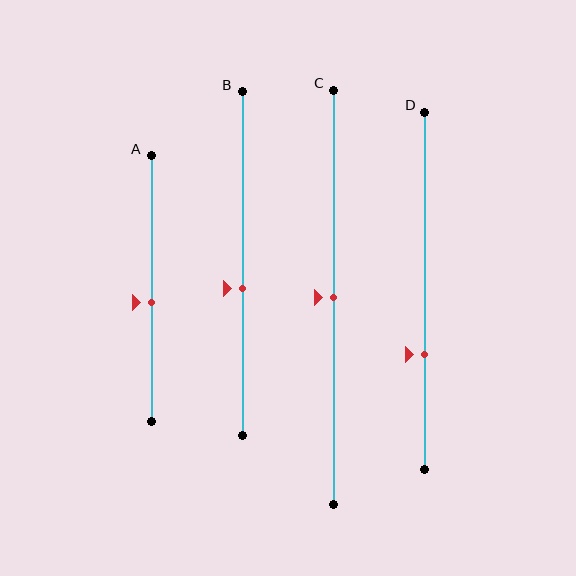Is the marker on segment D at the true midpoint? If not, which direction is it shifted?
No, the marker on segment D is shifted downward by about 18% of the segment length.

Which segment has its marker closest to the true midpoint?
Segment C has its marker closest to the true midpoint.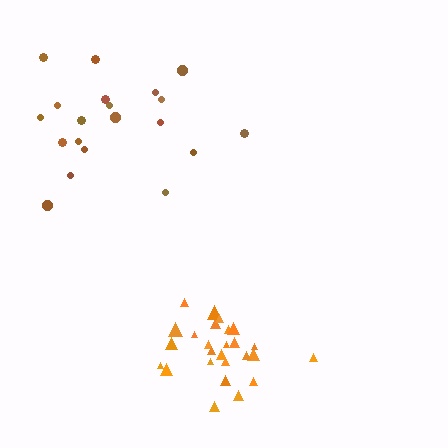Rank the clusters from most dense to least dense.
orange, brown.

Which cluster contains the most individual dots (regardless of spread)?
Orange (26).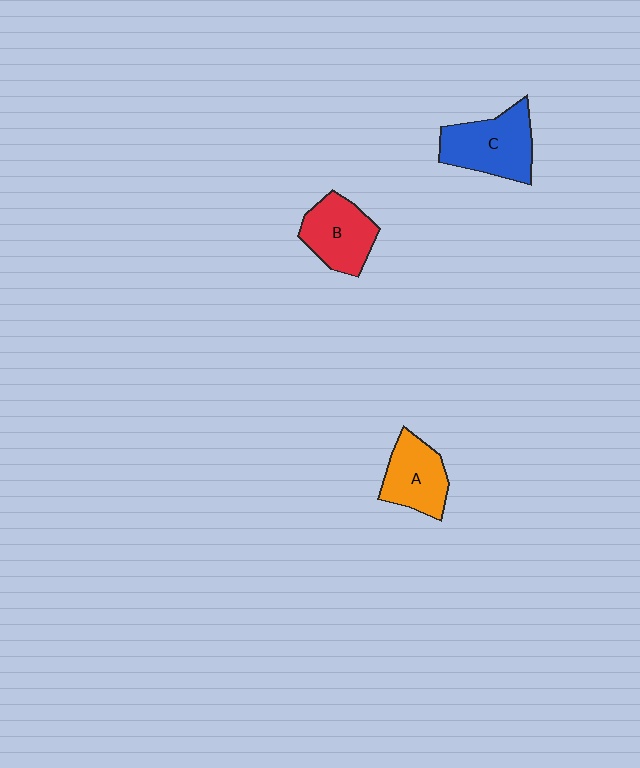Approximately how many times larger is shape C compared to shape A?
Approximately 1.3 times.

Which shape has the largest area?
Shape C (blue).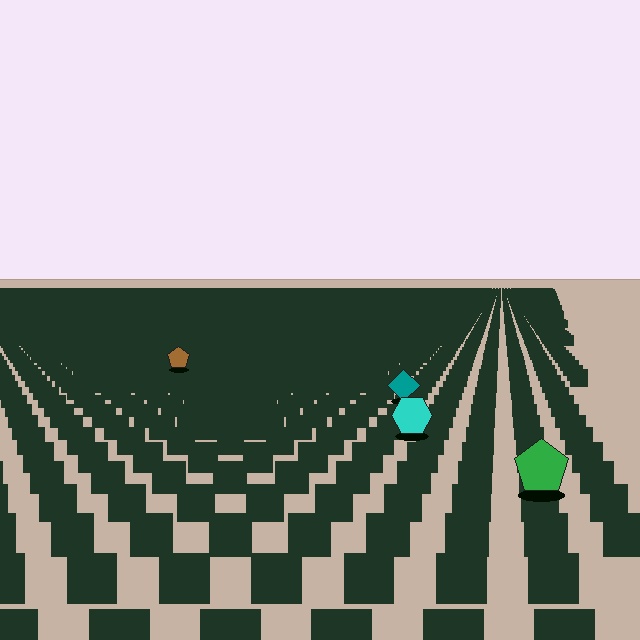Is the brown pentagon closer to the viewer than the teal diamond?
No. The teal diamond is closer — you can tell from the texture gradient: the ground texture is coarser near it.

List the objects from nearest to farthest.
From nearest to farthest: the green pentagon, the cyan hexagon, the teal diamond, the brown pentagon.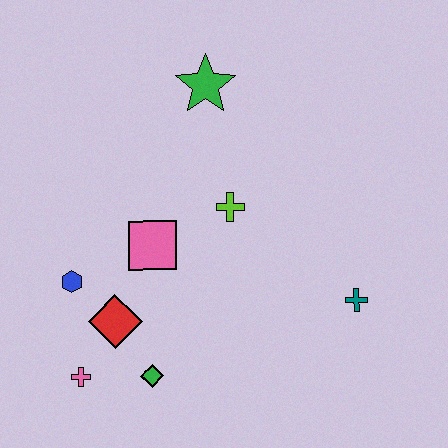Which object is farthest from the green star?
The pink cross is farthest from the green star.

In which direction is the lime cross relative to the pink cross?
The lime cross is above the pink cross.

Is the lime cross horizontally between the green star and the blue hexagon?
No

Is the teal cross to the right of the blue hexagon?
Yes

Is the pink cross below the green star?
Yes